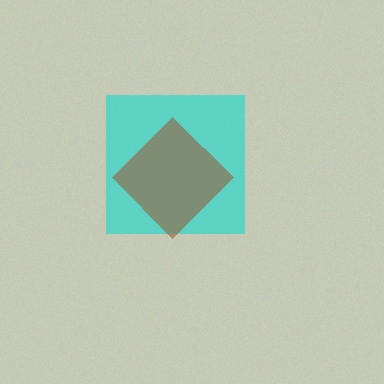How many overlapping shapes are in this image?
There are 2 overlapping shapes in the image.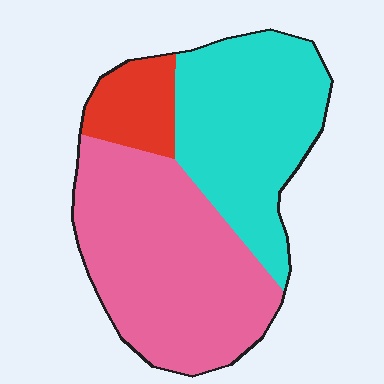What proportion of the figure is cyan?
Cyan takes up about two fifths (2/5) of the figure.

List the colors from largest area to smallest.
From largest to smallest: pink, cyan, red.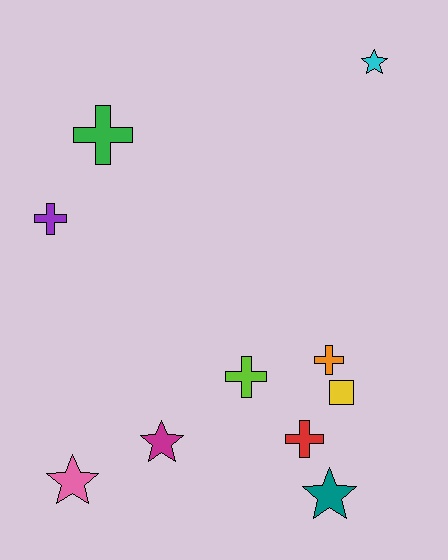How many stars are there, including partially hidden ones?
There are 4 stars.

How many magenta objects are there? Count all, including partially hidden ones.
There is 1 magenta object.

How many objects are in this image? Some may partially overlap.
There are 10 objects.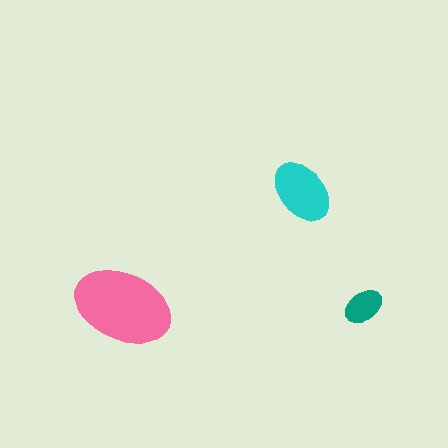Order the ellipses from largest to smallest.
the pink one, the cyan one, the teal one.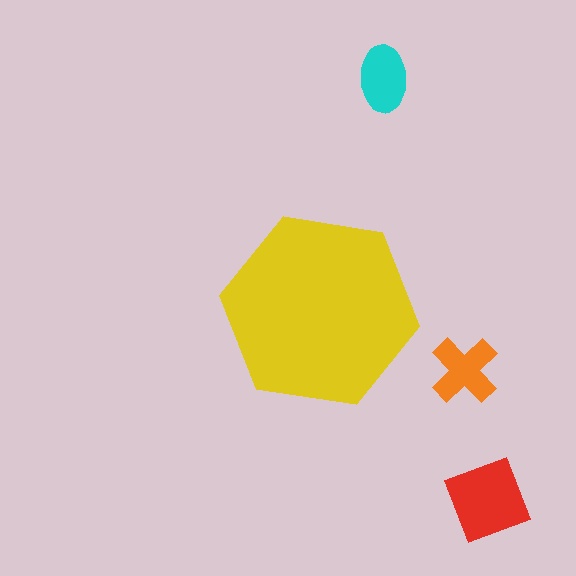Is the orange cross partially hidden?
No, the orange cross is fully visible.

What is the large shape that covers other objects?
A yellow hexagon.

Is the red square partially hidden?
No, the red square is fully visible.